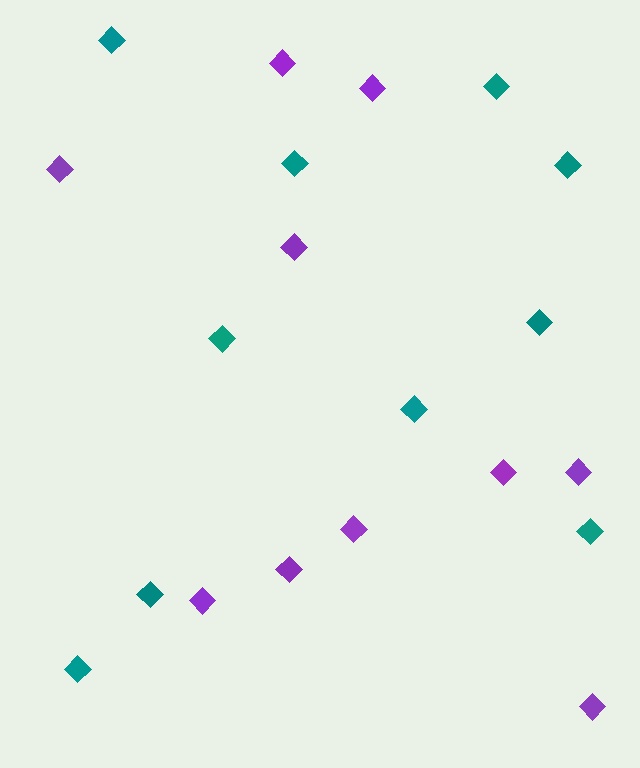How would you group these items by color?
There are 2 groups: one group of purple diamonds (10) and one group of teal diamonds (10).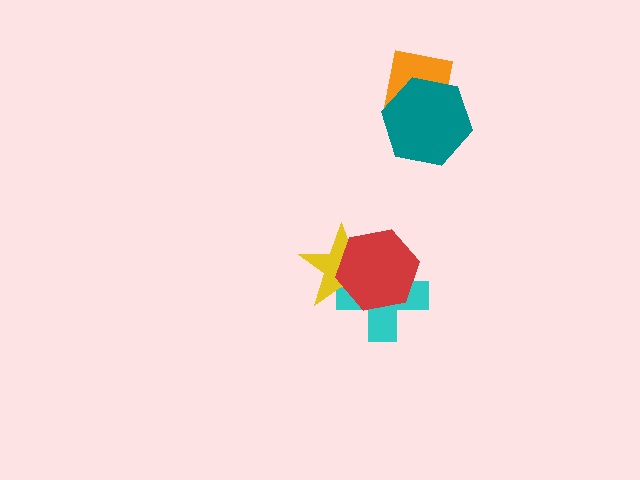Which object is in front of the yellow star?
The red hexagon is in front of the yellow star.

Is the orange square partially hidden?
Yes, it is partially covered by another shape.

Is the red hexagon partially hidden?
No, no other shape covers it.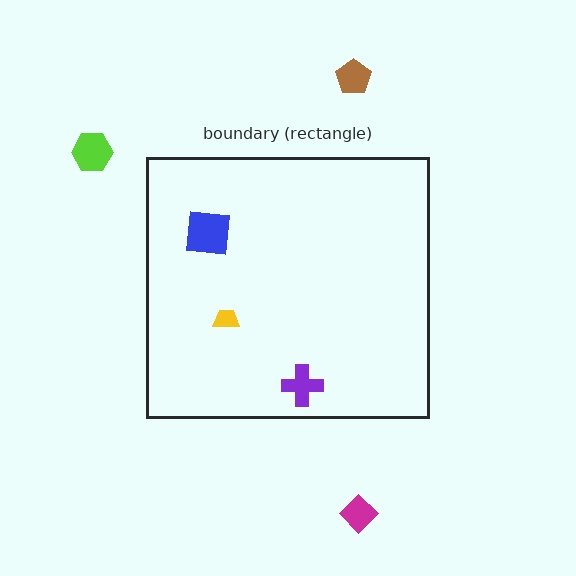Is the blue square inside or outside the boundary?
Inside.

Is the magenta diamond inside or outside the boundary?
Outside.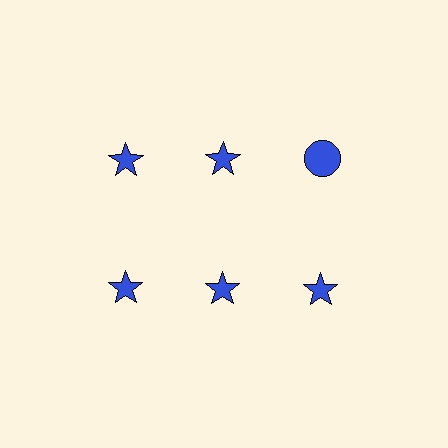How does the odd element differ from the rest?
It has a different shape: circle instead of star.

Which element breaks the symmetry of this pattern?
The blue circle in the top row, center column breaks the symmetry. All other shapes are blue stars.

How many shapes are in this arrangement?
There are 6 shapes arranged in a grid pattern.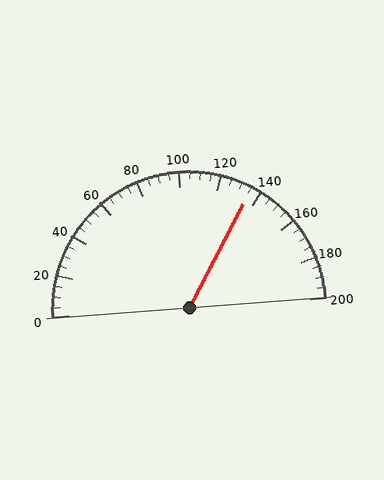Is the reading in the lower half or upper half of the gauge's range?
The reading is in the upper half of the range (0 to 200).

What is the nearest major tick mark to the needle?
The nearest major tick mark is 140.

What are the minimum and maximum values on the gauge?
The gauge ranges from 0 to 200.